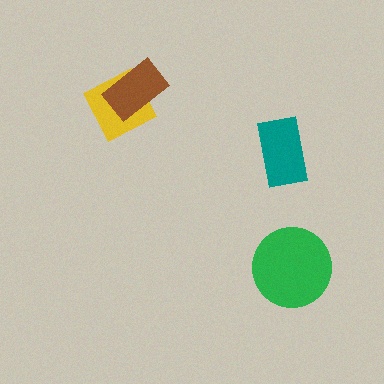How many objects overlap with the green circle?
0 objects overlap with the green circle.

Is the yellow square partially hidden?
Yes, it is partially covered by another shape.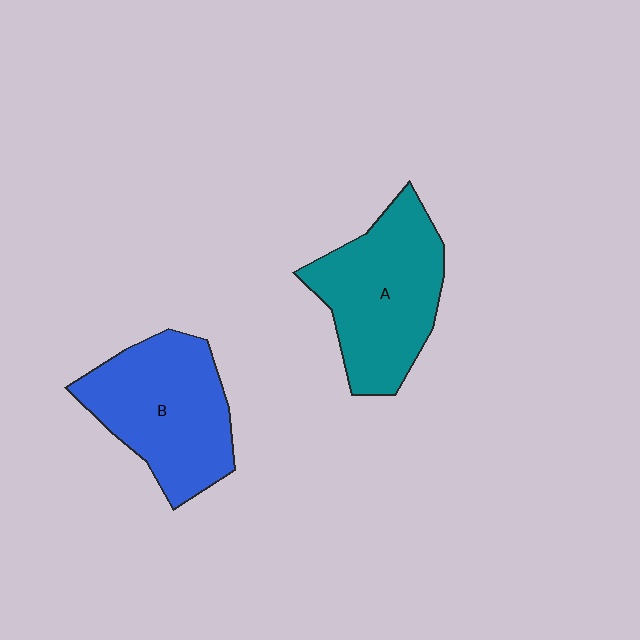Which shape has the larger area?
Shape A (teal).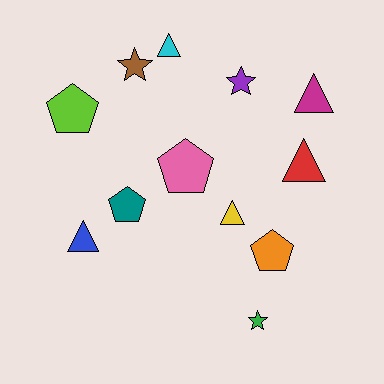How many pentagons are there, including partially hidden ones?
There are 4 pentagons.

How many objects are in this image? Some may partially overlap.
There are 12 objects.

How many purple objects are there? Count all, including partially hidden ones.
There is 1 purple object.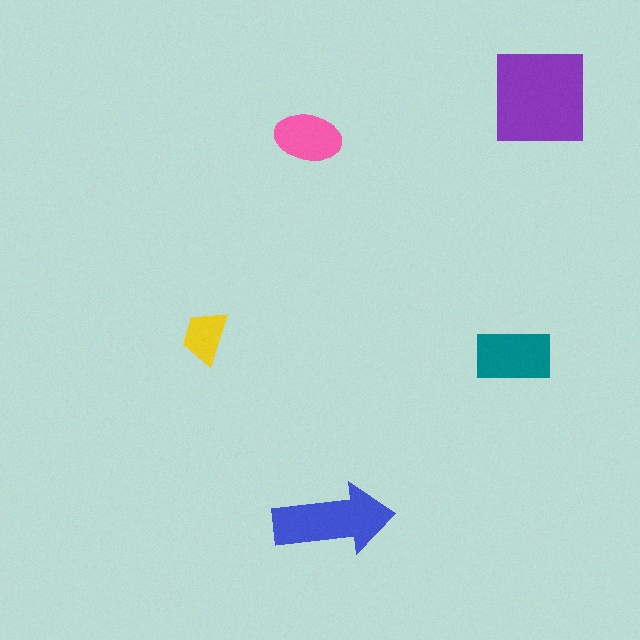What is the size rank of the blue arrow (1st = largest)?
2nd.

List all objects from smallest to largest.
The yellow trapezoid, the pink ellipse, the teal rectangle, the blue arrow, the purple square.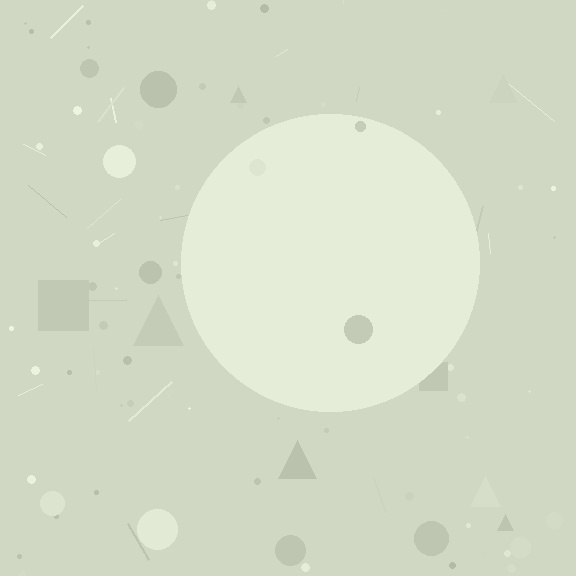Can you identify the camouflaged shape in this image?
The camouflaged shape is a circle.